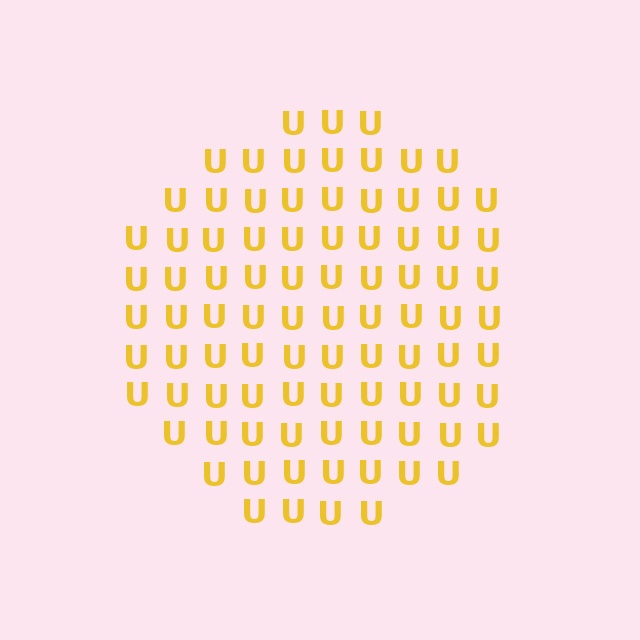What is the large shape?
The large shape is a circle.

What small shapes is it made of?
It is made of small letter U's.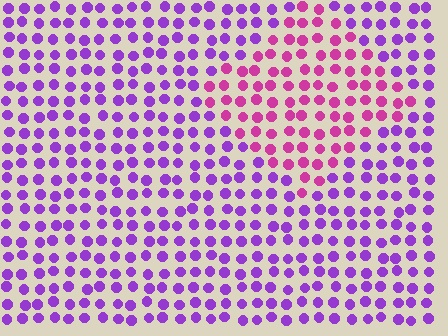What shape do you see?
I see a diamond.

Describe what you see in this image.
The image is filled with small purple elements in a uniform arrangement. A diamond-shaped region is visible where the elements are tinted to a slightly different hue, forming a subtle color boundary.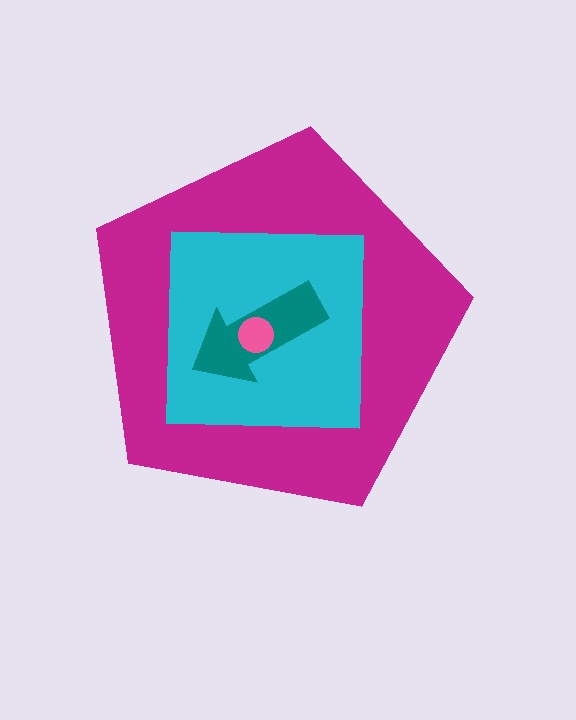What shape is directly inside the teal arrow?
The pink circle.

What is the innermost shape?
The pink circle.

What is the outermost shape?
The magenta pentagon.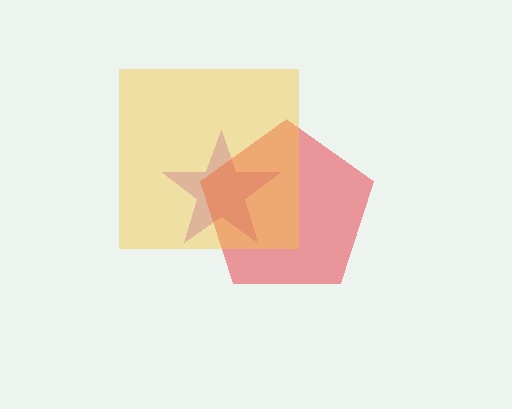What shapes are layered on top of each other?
The layered shapes are: a purple star, a red pentagon, a yellow square.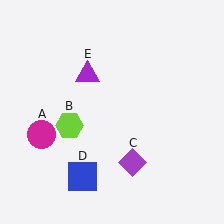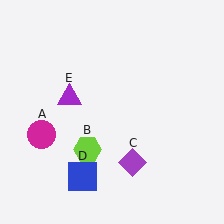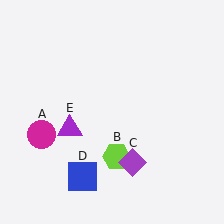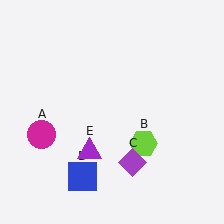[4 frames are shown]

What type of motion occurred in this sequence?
The lime hexagon (object B), purple triangle (object E) rotated counterclockwise around the center of the scene.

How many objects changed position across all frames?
2 objects changed position: lime hexagon (object B), purple triangle (object E).